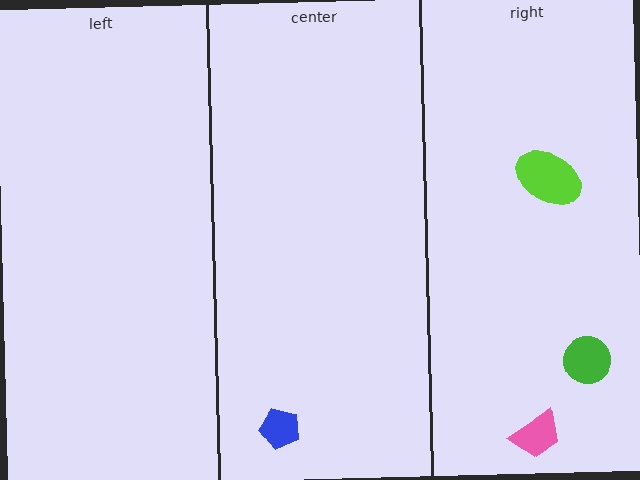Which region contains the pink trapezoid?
The right region.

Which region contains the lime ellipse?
The right region.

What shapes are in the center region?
The blue pentagon.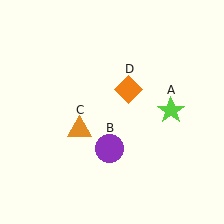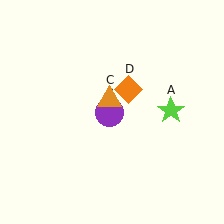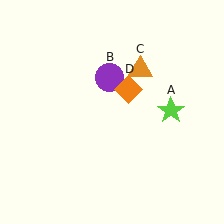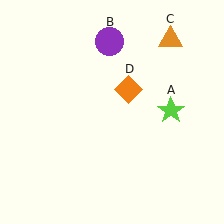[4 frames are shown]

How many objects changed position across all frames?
2 objects changed position: purple circle (object B), orange triangle (object C).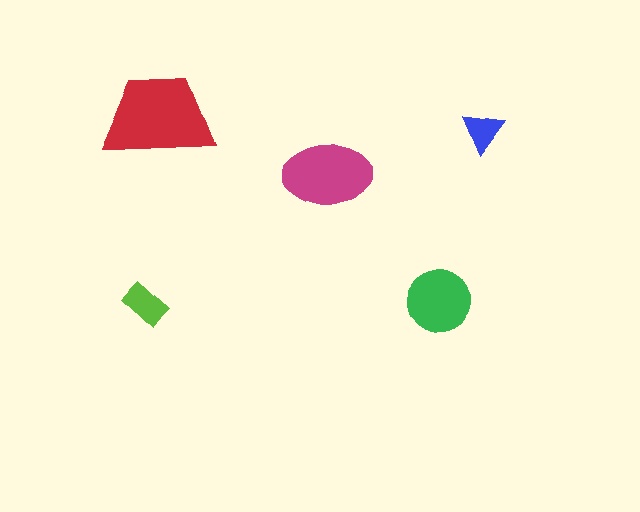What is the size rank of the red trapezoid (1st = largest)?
1st.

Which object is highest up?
The red trapezoid is topmost.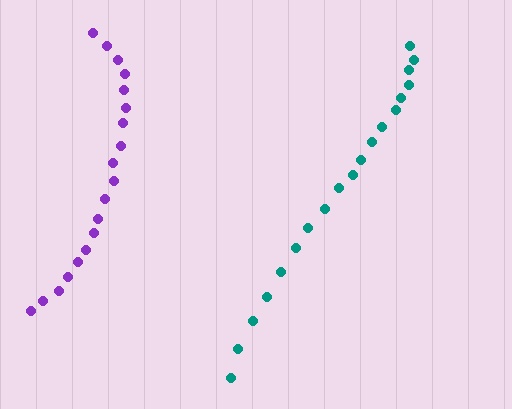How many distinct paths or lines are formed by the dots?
There are 2 distinct paths.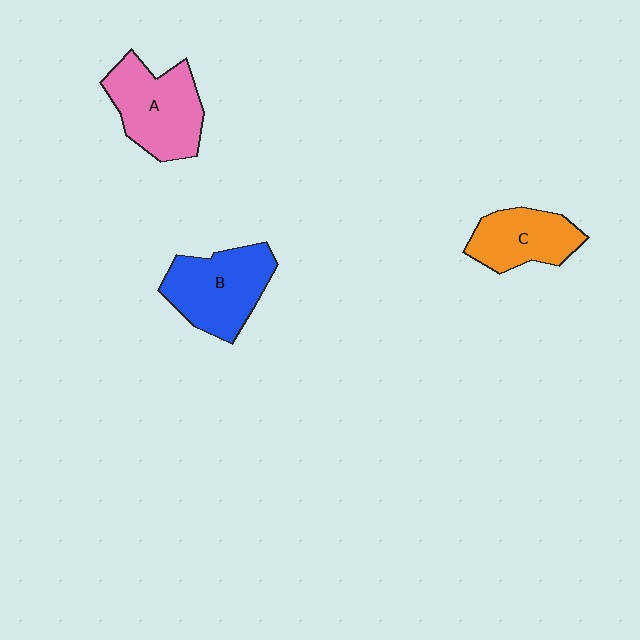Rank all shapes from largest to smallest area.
From largest to smallest: A (pink), B (blue), C (orange).